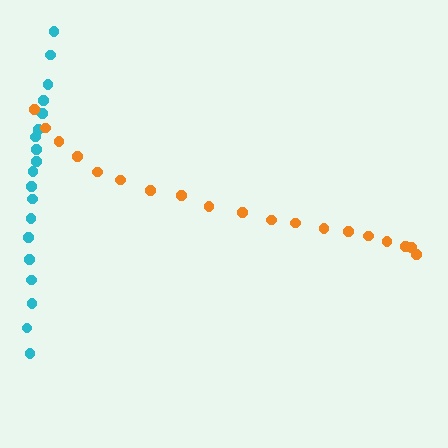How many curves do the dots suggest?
There are 2 distinct paths.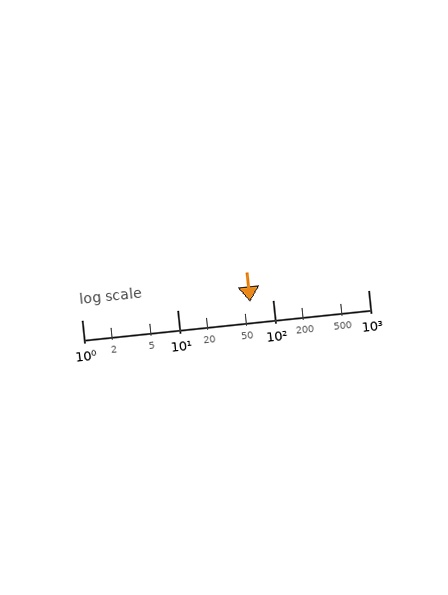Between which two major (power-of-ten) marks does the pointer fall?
The pointer is between 10 and 100.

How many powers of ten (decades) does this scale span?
The scale spans 3 decades, from 1 to 1000.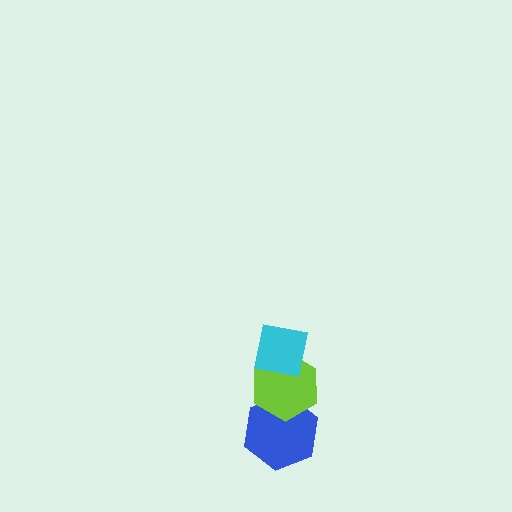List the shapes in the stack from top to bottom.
From top to bottom: the cyan square, the lime hexagon, the blue hexagon.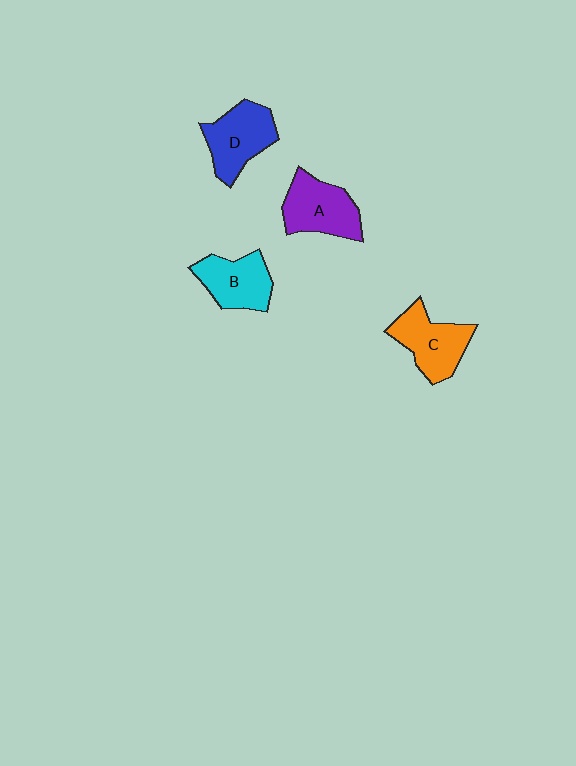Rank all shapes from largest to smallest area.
From largest to smallest: A (purple), D (blue), C (orange), B (cyan).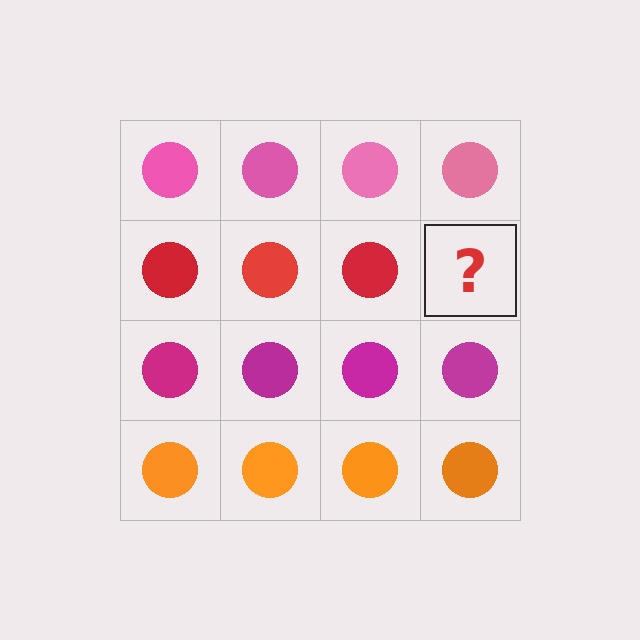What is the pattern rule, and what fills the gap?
The rule is that each row has a consistent color. The gap should be filled with a red circle.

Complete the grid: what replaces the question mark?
The question mark should be replaced with a red circle.